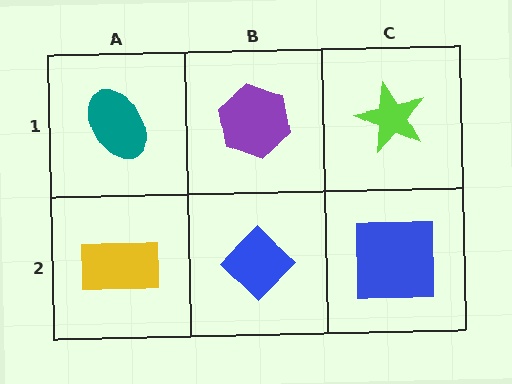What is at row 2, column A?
A yellow rectangle.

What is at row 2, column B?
A blue diamond.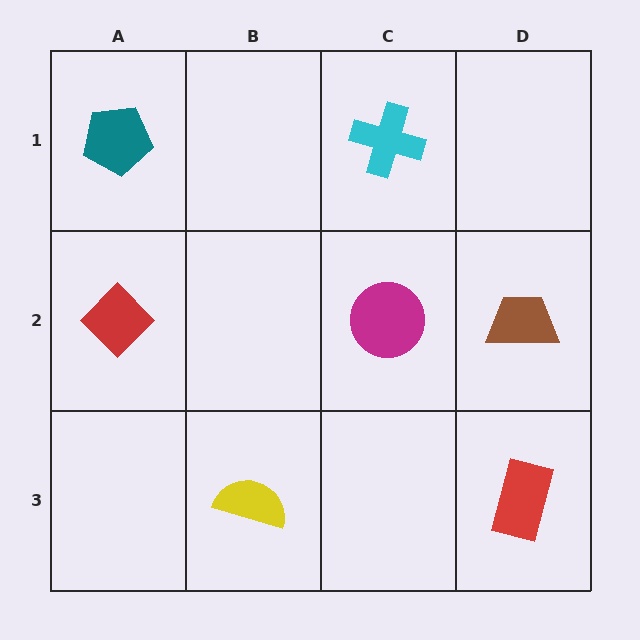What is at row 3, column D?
A red rectangle.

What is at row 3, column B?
A yellow semicircle.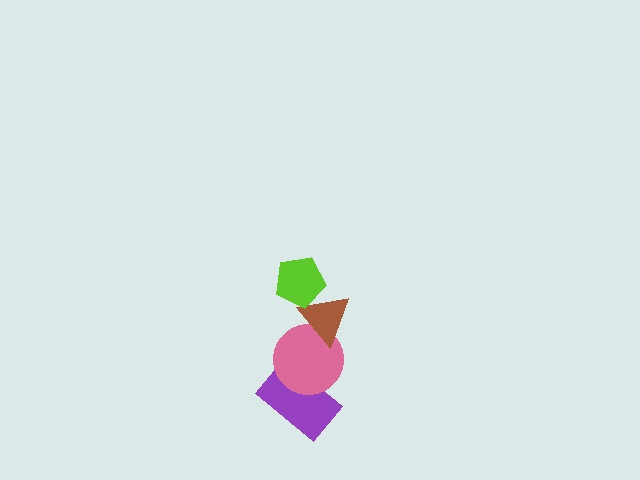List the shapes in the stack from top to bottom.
From top to bottom: the lime pentagon, the brown triangle, the pink circle, the purple rectangle.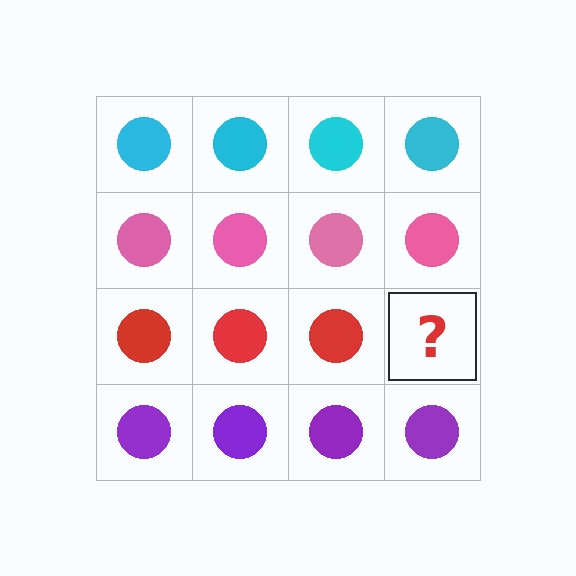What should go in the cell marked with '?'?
The missing cell should contain a red circle.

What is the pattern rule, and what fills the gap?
The rule is that each row has a consistent color. The gap should be filled with a red circle.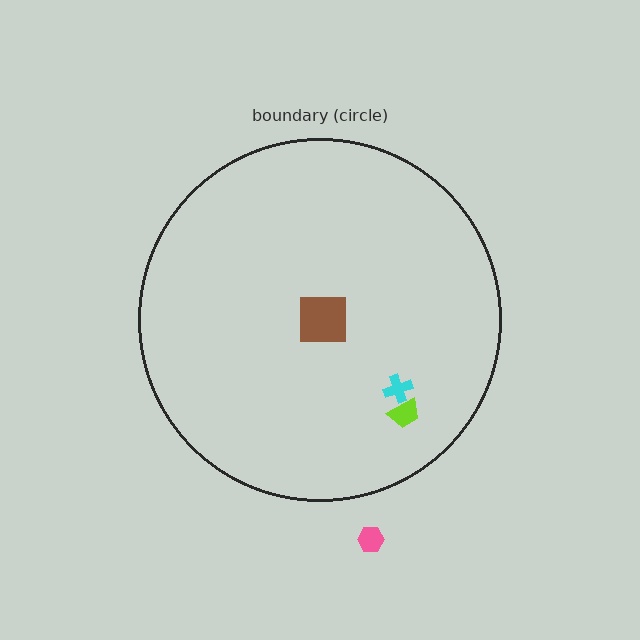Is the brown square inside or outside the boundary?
Inside.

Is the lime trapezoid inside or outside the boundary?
Inside.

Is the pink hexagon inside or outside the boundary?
Outside.